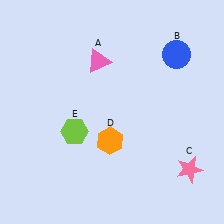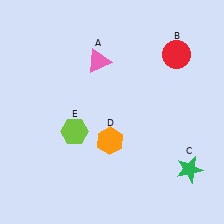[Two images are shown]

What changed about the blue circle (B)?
In Image 1, B is blue. In Image 2, it changed to red.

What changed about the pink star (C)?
In Image 1, C is pink. In Image 2, it changed to green.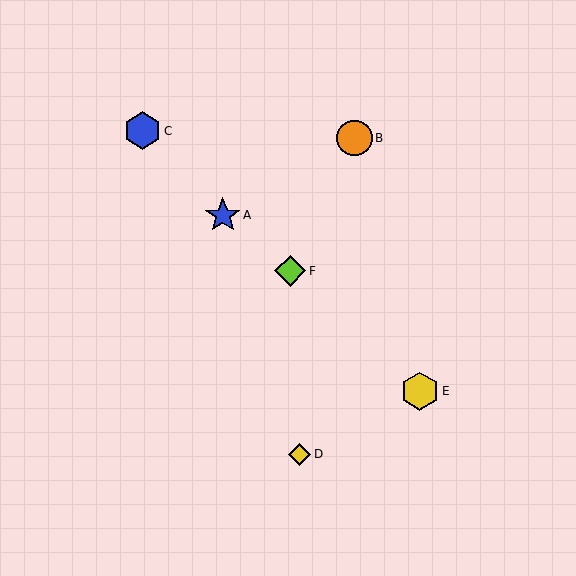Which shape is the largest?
The yellow hexagon (labeled E) is the largest.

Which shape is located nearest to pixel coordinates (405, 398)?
The yellow hexagon (labeled E) at (420, 391) is nearest to that location.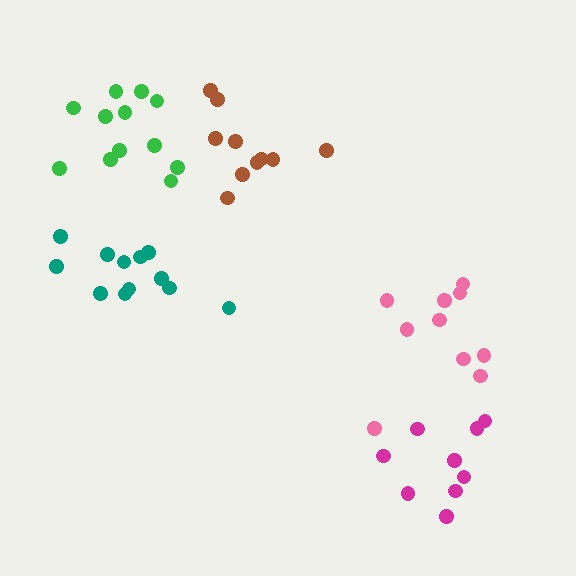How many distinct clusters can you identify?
There are 5 distinct clusters.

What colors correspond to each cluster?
The clusters are colored: brown, pink, green, magenta, teal.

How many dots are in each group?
Group 1: 10 dots, Group 2: 10 dots, Group 3: 12 dots, Group 4: 9 dots, Group 5: 12 dots (53 total).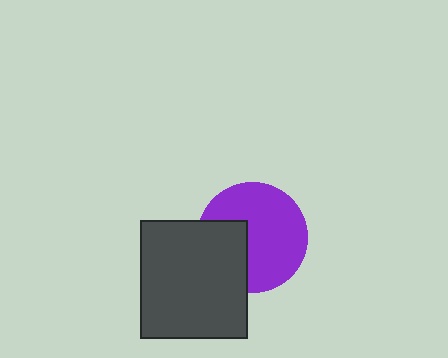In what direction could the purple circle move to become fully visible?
The purple circle could move right. That would shift it out from behind the dark gray rectangle entirely.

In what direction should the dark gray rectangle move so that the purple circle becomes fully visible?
The dark gray rectangle should move left. That is the shortest direction to clear the overlap and leave the purple circle fully visible.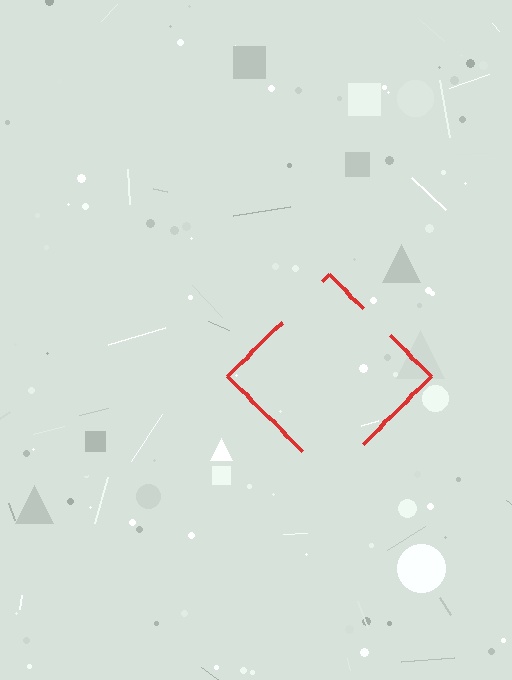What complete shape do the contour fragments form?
The contour fragments form a diamond.